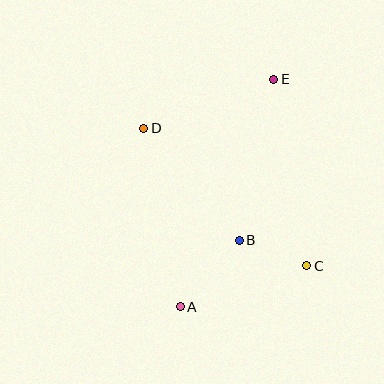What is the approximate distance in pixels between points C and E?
The distance between C and E is approximately 189 pixels.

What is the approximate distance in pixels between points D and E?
The distance between D and E is approximately 139 pixels.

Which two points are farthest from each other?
Points A and E are farthest from each other.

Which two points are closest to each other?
Points B and C are closest to each other.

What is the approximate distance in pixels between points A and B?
The distance between A and B is approximately 89 pixels.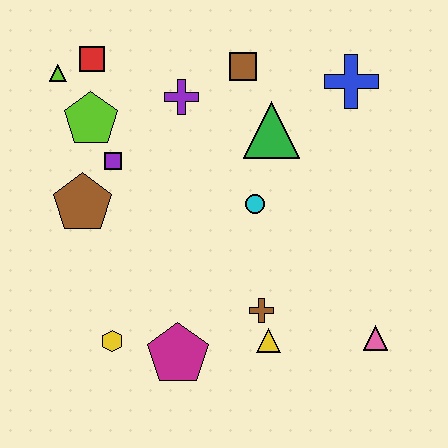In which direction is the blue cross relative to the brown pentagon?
The blue cross is to the right of the brown pentagon.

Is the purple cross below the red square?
Yes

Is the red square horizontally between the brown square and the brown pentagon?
Yes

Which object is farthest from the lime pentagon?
The pink triangle is farthest from the lime pentagon.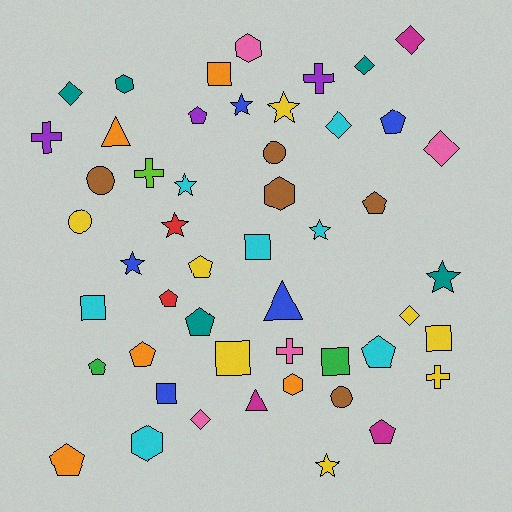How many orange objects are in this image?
There are 5 orange objects.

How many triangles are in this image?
There are 3 triangles.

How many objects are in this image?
There are 50 objects.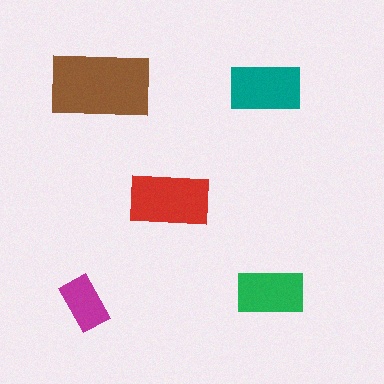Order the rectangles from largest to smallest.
the brown one, the red one, the teal one, the green one, the magenta one.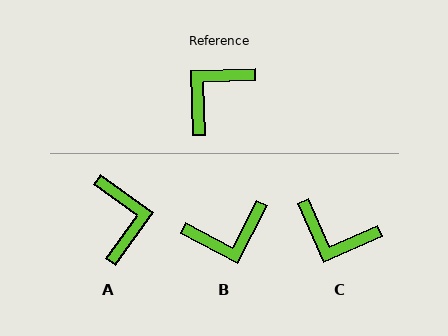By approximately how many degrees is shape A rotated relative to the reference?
Approximately 127 degrees clockwise.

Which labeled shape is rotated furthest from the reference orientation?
B, about 150 degrees away.